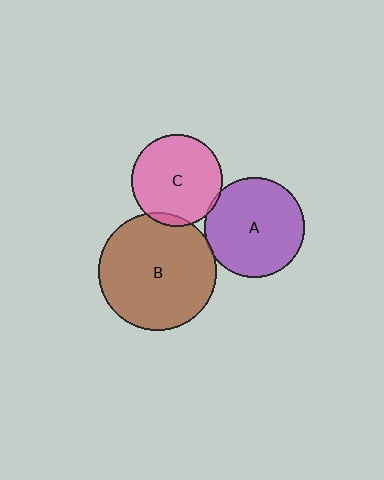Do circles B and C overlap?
Yes.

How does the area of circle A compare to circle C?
Approximately 1.2 times.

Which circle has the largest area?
Circle B (brown).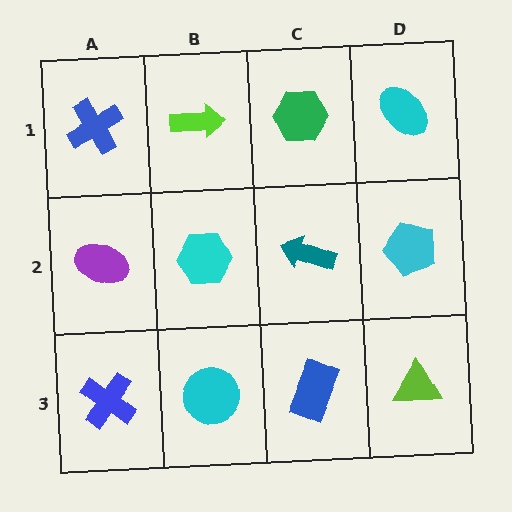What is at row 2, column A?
A purple ellipse.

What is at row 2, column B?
A cyan hexagon.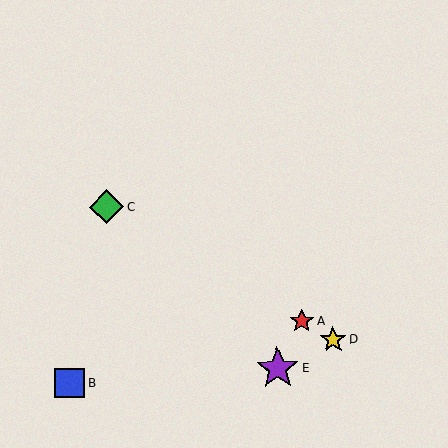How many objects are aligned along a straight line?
3 objects (A, C, D) are aligned along a straight line.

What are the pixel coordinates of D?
Object D is at (333, 339).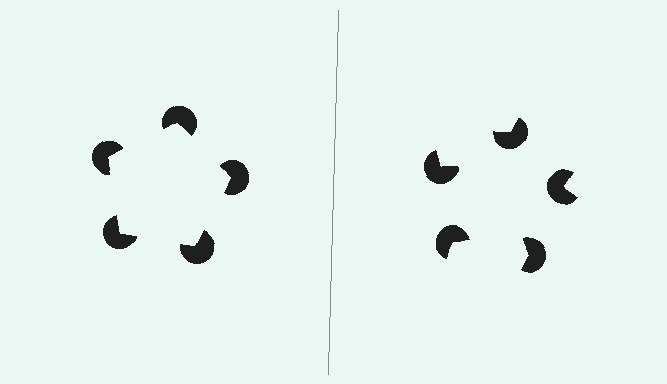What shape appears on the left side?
An illusory pentagon.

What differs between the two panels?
The pac-man discs are positioned identically on both sides; only the wedge orientations differ. On the left they align to a pentagon; on the right they are misaligned.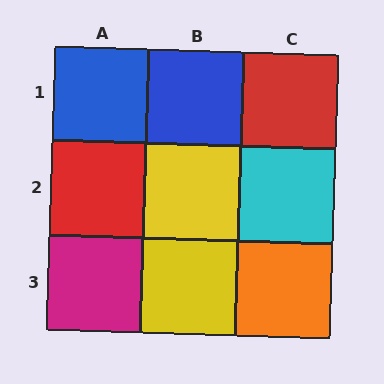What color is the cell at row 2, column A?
Red.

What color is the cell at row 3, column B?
Yellow.